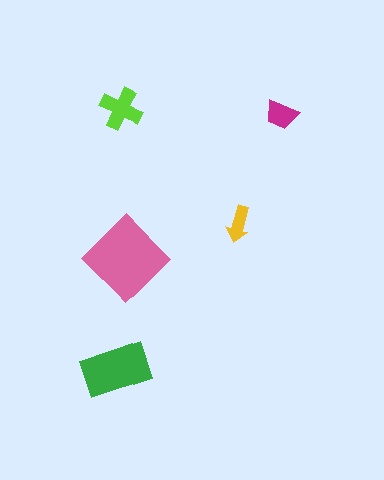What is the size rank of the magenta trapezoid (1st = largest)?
4th.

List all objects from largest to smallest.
The pink diamond, the green rectangle, the lime cross, the magenta trapezoid, the yellow arrow.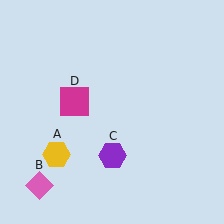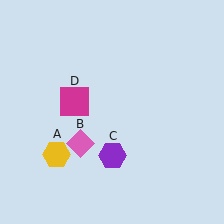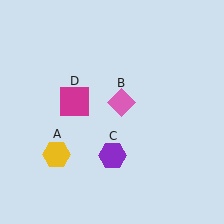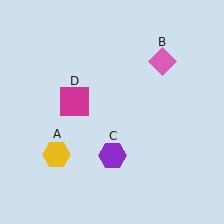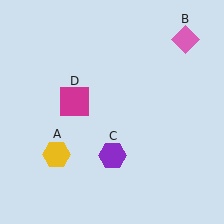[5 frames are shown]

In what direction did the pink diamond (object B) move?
The pink diamond (object B) moved up and to the right.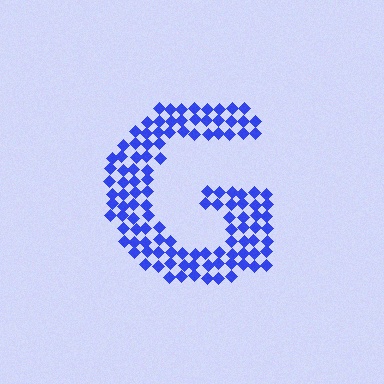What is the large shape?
The large shape is the letter G.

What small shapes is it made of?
It is made of small diamonds.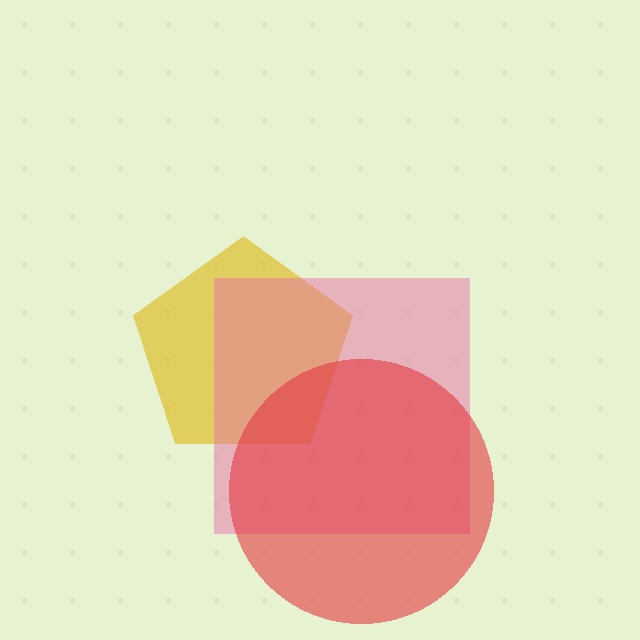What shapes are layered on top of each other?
The layered shapes are: a yellow pentagon, a pink square, a red circle.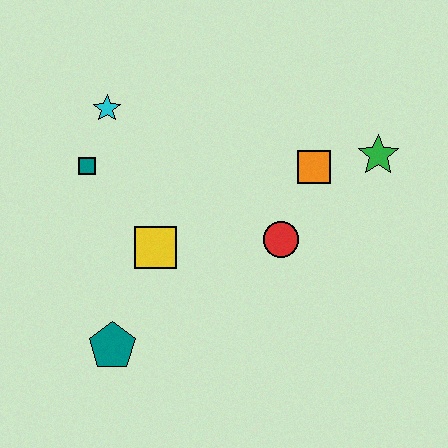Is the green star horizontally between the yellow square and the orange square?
No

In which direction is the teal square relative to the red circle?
The teal square is to the left of the red circle.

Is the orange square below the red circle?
No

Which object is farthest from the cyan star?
The green star is farthest from the cyan star.